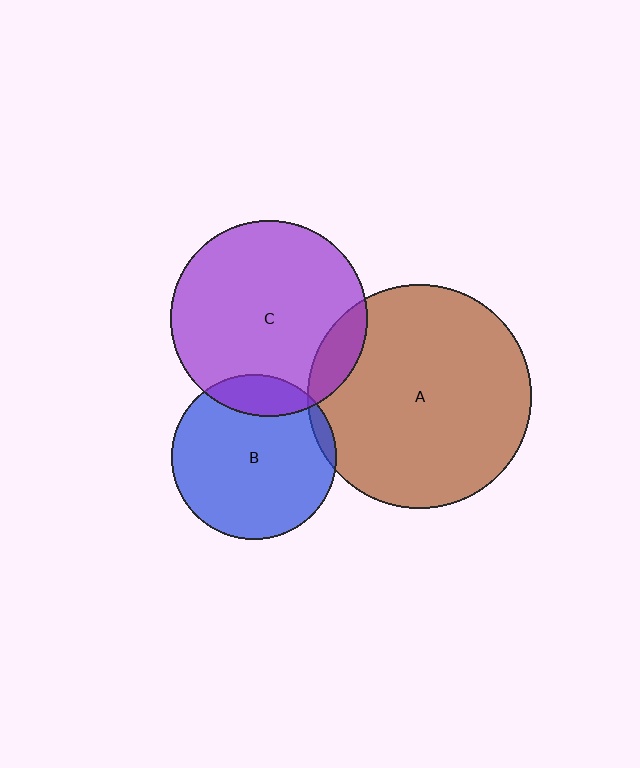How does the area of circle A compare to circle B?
Approximately 1.8 times.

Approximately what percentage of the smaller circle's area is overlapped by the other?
Approximately 10%.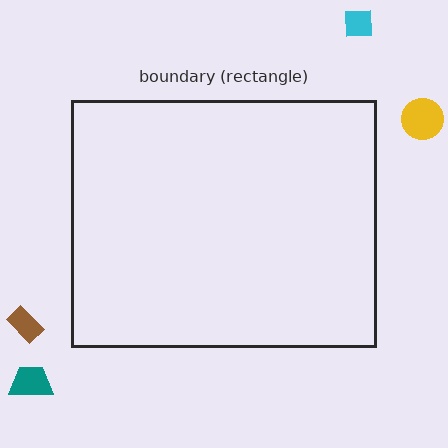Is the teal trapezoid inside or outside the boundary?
Outside.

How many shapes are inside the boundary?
0 inside, 4 outside.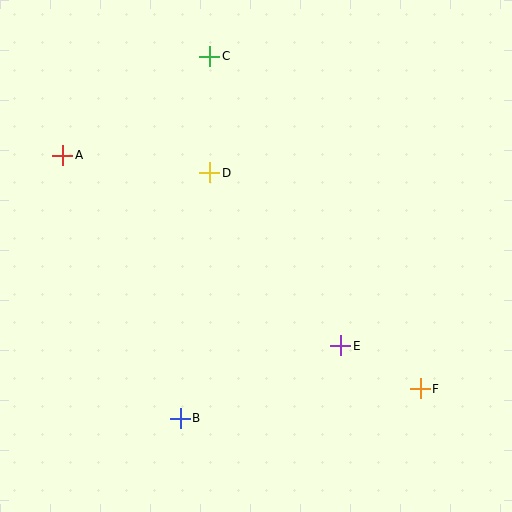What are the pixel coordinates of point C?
Point C is at (210, 57).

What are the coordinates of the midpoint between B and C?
The midpoint between B and C is at (195, 237).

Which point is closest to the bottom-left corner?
Point B is closest to the bottom-left corner.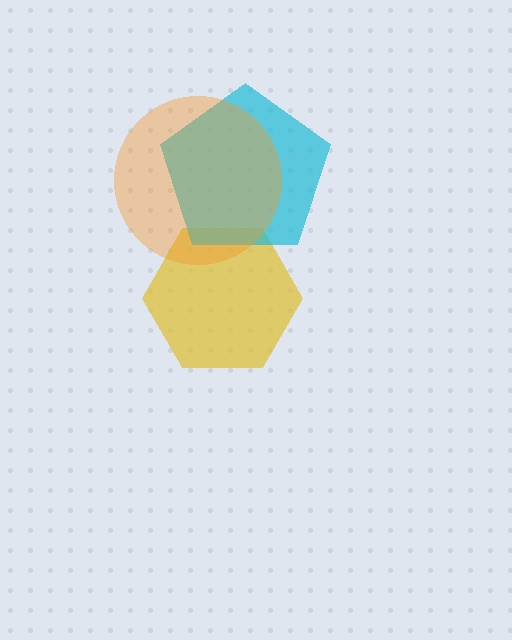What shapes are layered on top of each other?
The layered shapes are: a yellow hexagon, a cyan pentagon, an orange circle.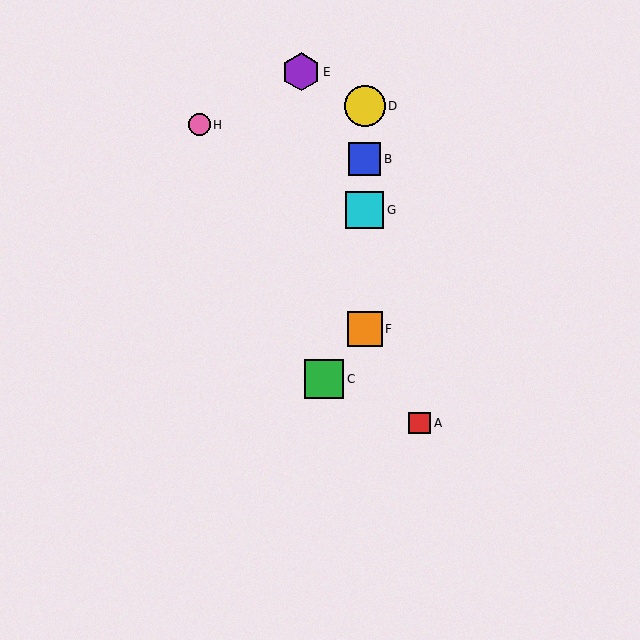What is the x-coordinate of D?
Object D is at x≈365.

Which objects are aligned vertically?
Objects B, D, F, G are aligned vertically.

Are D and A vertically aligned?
No, D is at x≈365 and A is at x≈420.